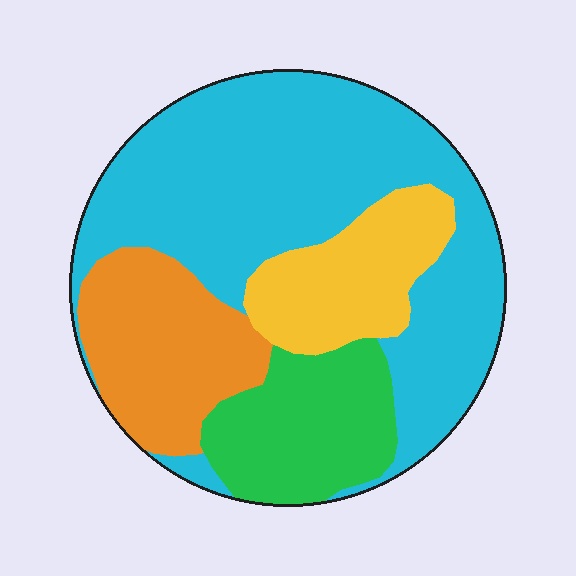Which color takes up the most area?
Cyan, at roughly 50%.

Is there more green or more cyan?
Cyan.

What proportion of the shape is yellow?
Yellow covers around 15% of the shape.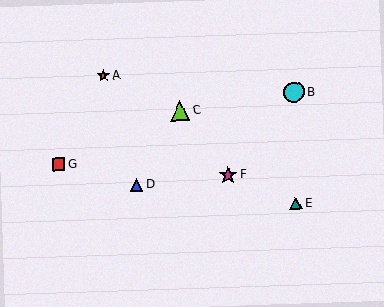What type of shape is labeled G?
Shape G is a red square.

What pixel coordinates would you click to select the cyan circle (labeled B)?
Click at (294, 92) to select the cyan circle B.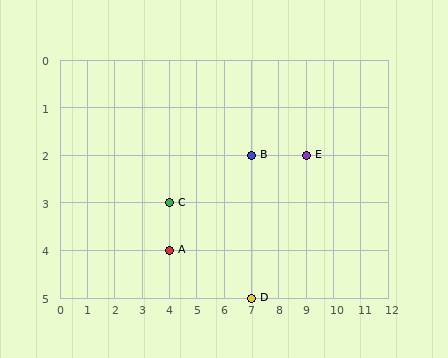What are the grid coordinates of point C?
Point C is at grid coordinates (4, 3).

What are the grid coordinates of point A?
Point A is at grid coordinates (4, 4).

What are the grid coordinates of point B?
Point B is at grid coordinates (7, 2).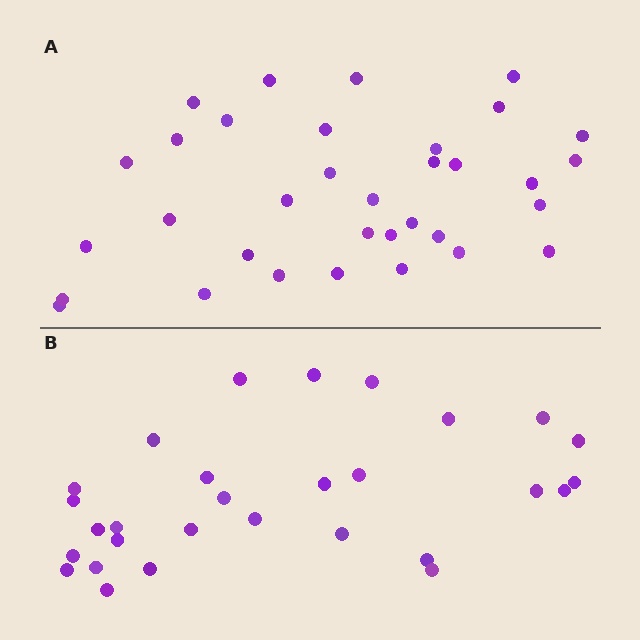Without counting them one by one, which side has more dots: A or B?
Region A (the top region) has more dots.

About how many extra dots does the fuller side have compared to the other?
Region A has about 5 more dots than region B.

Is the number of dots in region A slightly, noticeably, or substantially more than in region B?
Region A has only slightly more — the two regions are fairly close. The ratio is roughly 1.2 to 1.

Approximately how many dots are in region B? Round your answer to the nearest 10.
About 30 dots. (The exact count is 29, which rounds to 30.)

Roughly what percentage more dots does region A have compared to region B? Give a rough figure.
About 15% more.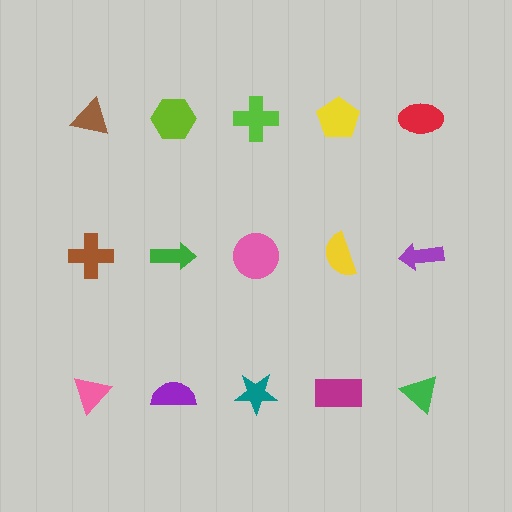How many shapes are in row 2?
5 shapes.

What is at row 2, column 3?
A pink circle.